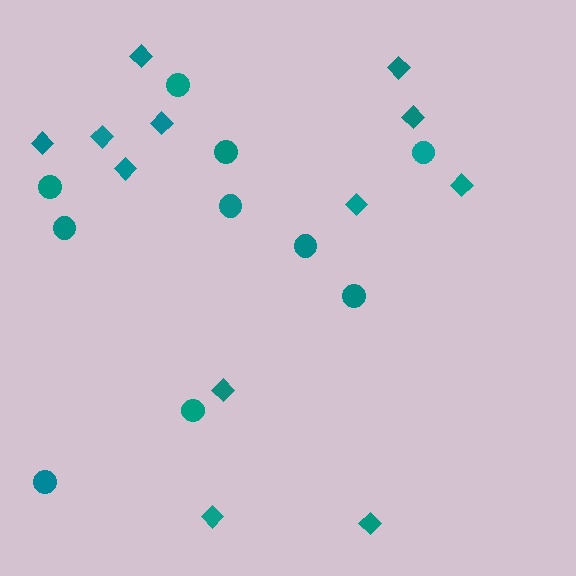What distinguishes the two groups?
There are 2 groups: one group of diamonds (12) and one group of circles (10).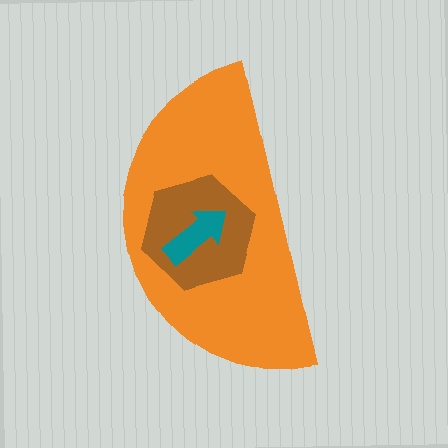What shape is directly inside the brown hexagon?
The teal arrow.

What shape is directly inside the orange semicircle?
The brown hexagon.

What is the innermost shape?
The teal arrow.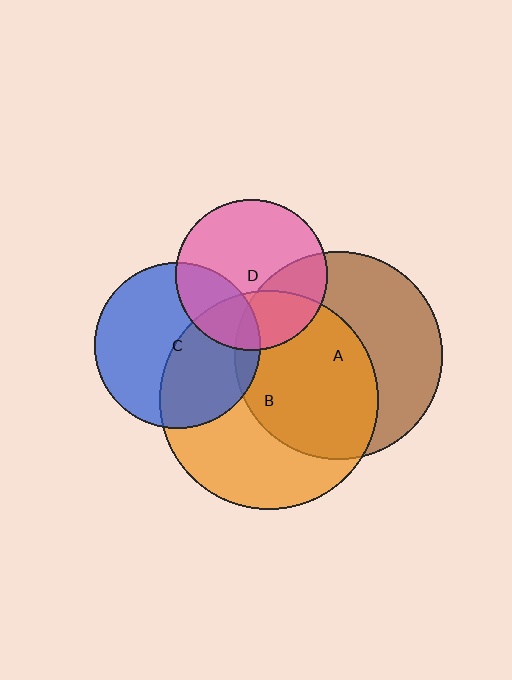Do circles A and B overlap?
Yes.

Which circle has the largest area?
Circle B (orange).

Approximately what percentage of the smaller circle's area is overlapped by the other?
Approximately 55%.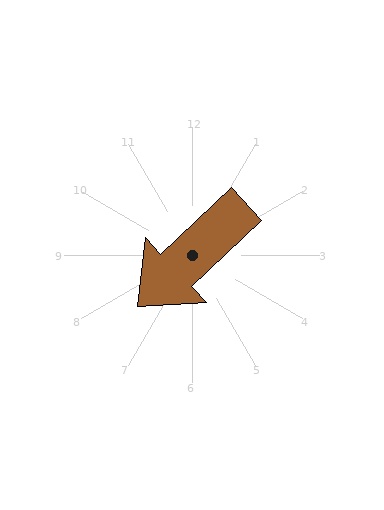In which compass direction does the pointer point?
Southwest.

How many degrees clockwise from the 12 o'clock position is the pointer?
Approximately 227 degrees.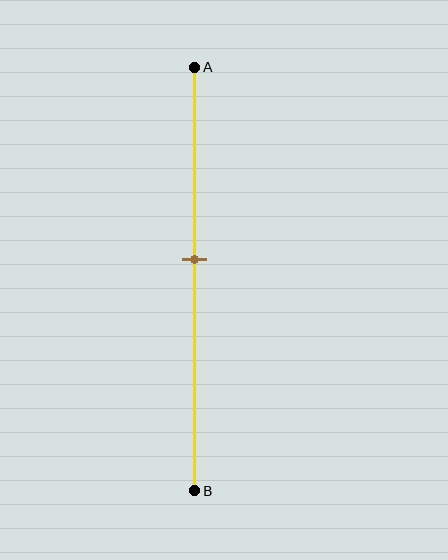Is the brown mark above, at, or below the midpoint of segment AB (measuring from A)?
The brown mark is above the midpoint of segment AB.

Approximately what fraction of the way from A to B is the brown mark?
The brown mark is approximately 45% of the way from A to B.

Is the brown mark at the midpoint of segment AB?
No, the mark is at about 45% from A, not at the 50% midpoint.